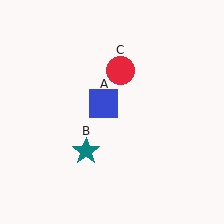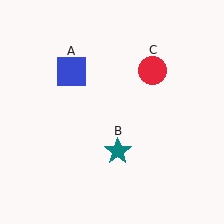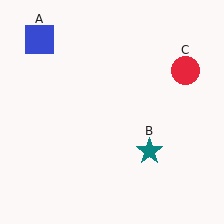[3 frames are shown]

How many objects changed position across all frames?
3 objects changed position: blue square (object A), teal star (object B), red circle (object C).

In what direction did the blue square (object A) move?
The blue square (object A) moved up and to the left.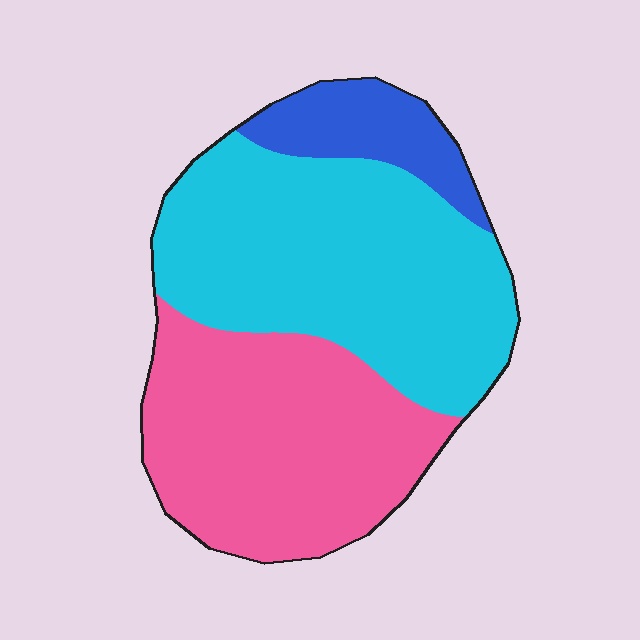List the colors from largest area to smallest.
From largest to smallest: cyan, pink, blue.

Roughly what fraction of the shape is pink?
Pink takes up about two fifths (2/5) of the shape.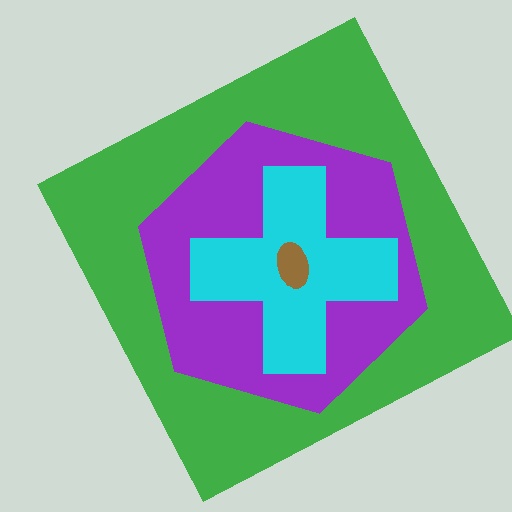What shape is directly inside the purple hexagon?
The cyan cross.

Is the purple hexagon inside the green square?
Yes.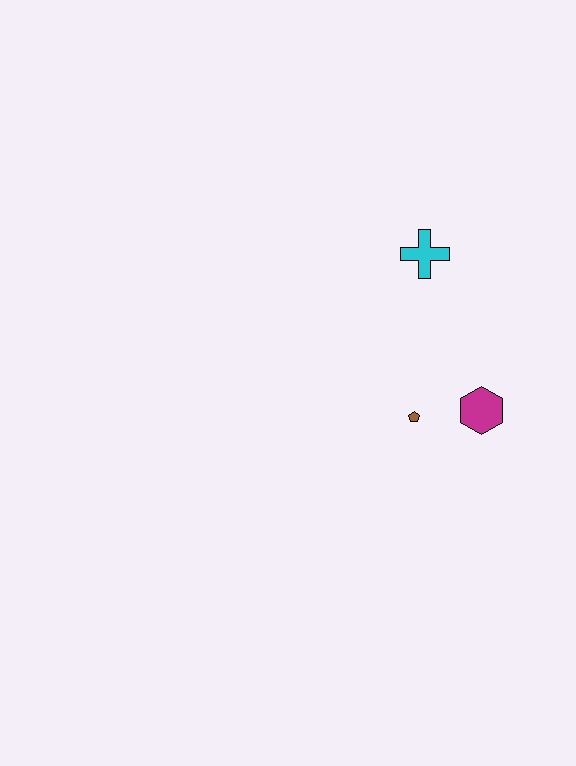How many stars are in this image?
There are no stars.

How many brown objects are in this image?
There is 1 brown object.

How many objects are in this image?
There are 3 objects.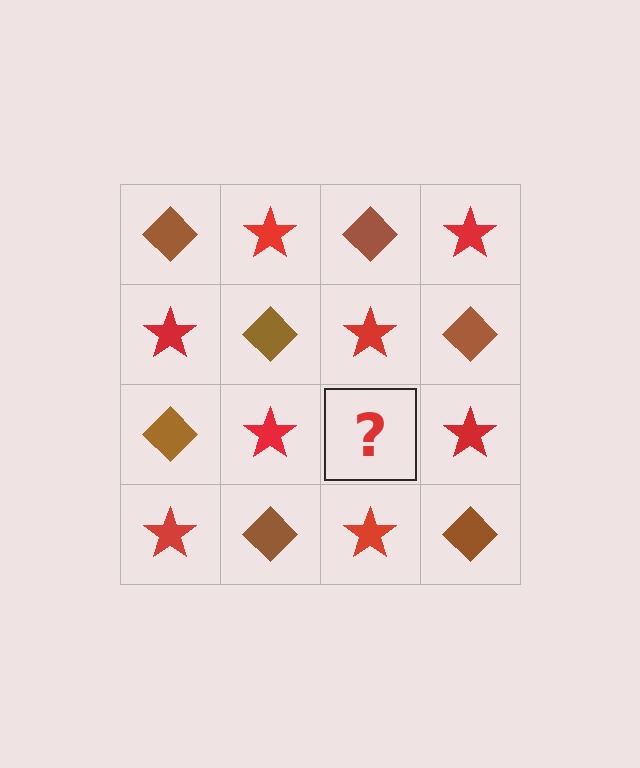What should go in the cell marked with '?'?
The missing cell should contain a brown diamond.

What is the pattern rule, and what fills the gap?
The rule is that it alternates brown diamond and red star in a checkerboard pattern. The gap should be filled with a brown diamond.